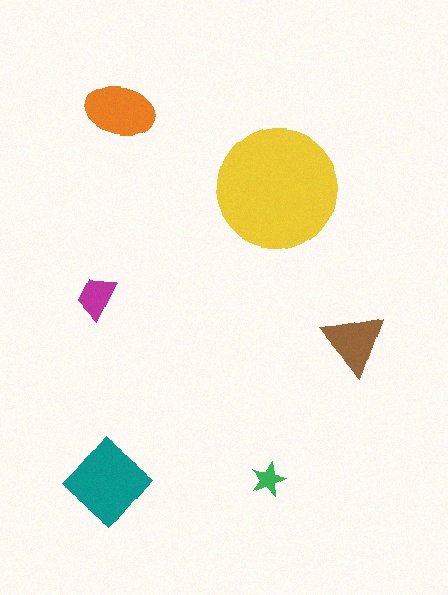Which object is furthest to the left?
The magenta trapezoid is leftmost.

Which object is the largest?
The yellow circle.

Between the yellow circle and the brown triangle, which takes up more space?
The yellow circle.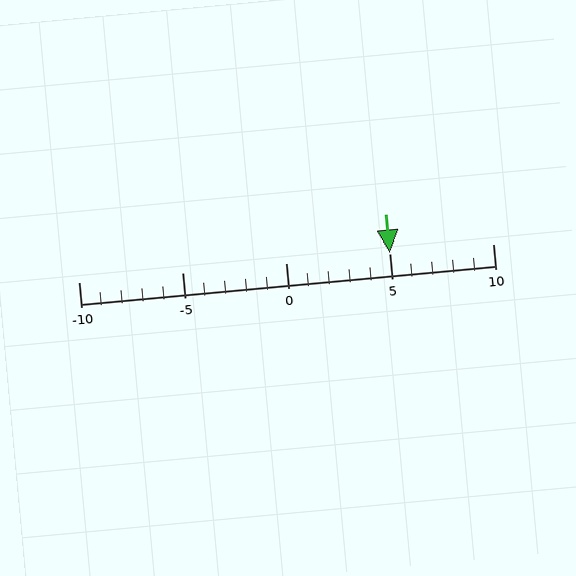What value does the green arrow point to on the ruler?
The green arrow points to approximately 5.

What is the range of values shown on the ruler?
The ruler shows values from -10 to 10.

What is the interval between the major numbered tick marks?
The major tick marks are spaced 5 units apart.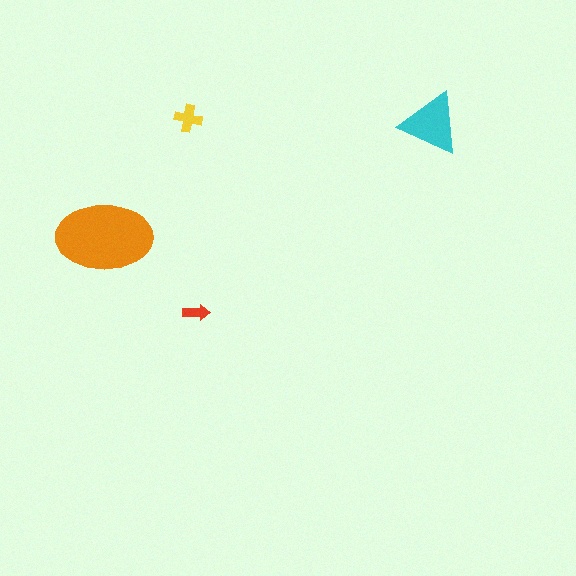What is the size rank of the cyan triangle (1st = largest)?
2nd.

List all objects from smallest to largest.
The red arrow, the yellow cross, the cyan triangle, the orange ellipse.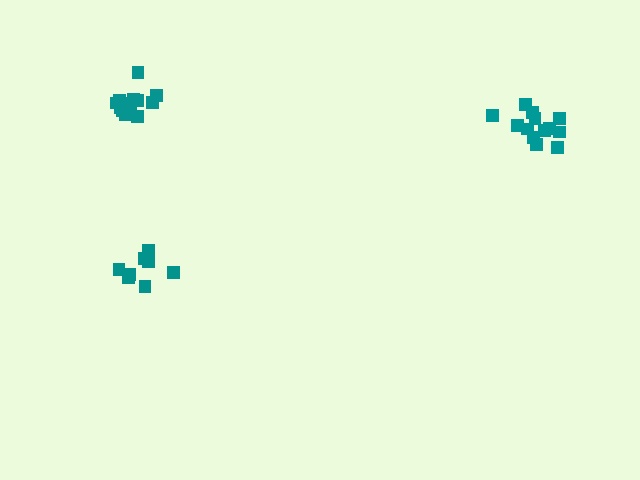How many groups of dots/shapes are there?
There are 3 groups.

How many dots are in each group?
Group 1: 13 dots, Group 2: 14 dots, Group 3: 8 dots (35 total).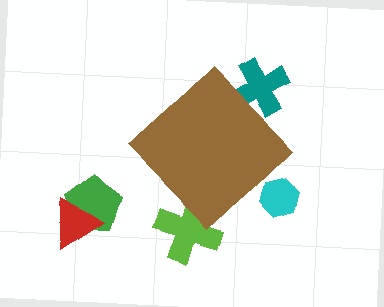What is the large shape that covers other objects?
A brown diamond.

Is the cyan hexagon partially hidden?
Yes, the cyan hexagon is partially hidden behind the brown diamond.